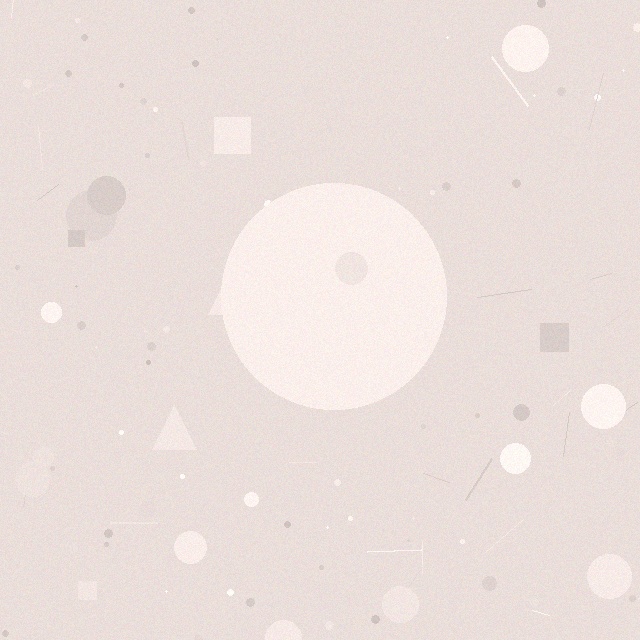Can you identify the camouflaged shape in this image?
The camouflaged shape is a circle.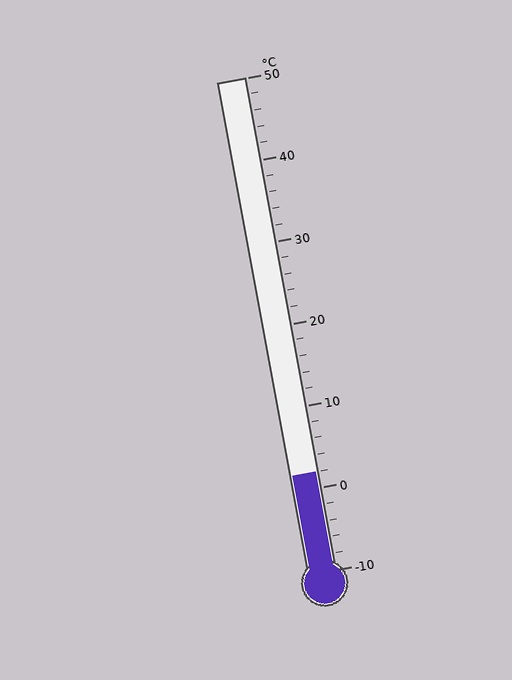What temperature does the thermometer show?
The thermometer shows approximately 2°C.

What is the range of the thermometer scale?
The thermometer scale ranges from -10°C to 50°C.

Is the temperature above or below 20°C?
The temperature is below 20°C.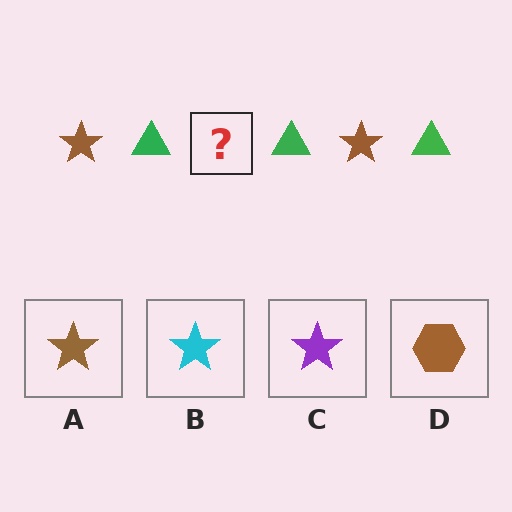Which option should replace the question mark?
Option A.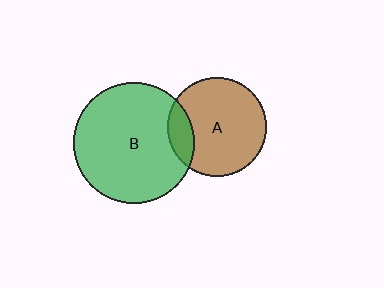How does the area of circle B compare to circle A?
Approximately 1.5 times.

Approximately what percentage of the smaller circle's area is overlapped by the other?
Approximately 15%.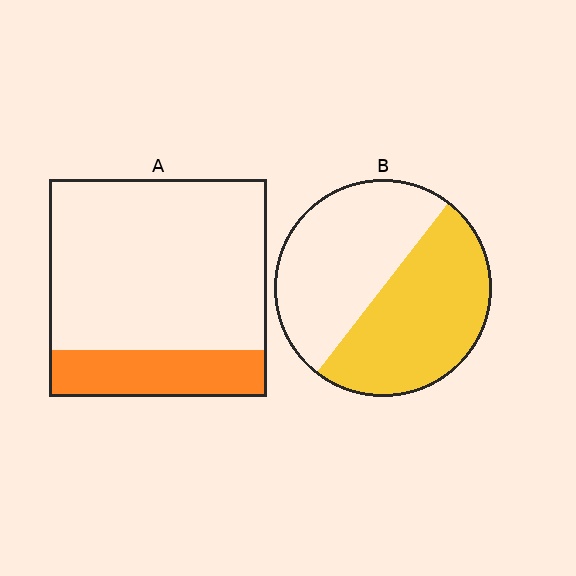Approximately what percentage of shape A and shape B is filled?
A is approximately 20% and B is approximately 50%.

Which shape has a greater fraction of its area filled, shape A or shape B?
Shape B.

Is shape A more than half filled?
No.